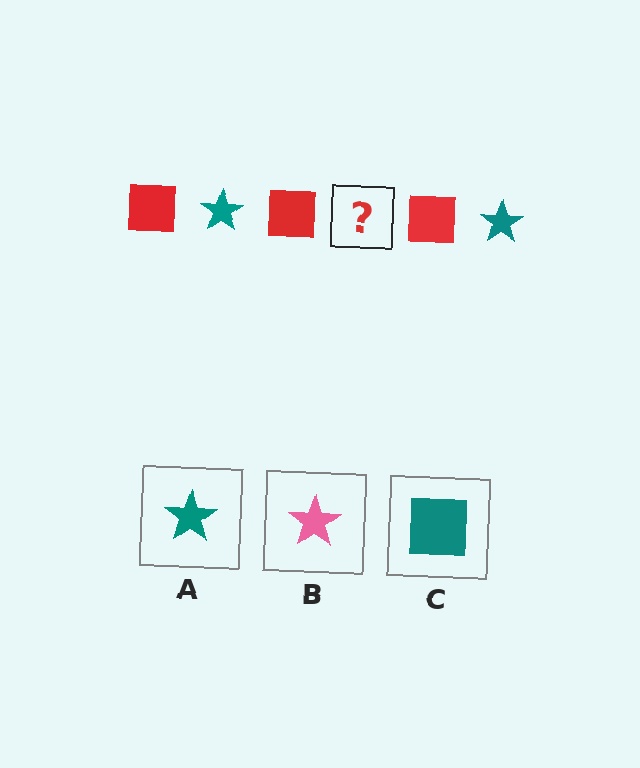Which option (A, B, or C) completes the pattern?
A.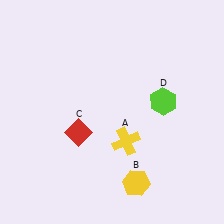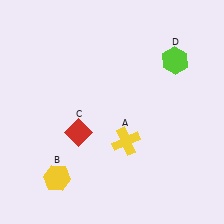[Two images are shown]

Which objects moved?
The objects that moved are: the yellow hexagon (B), the lime hexagon (D).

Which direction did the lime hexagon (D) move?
The lime hexagon (D) moved up.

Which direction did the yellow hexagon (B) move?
The yellow hexagon (B) moved left.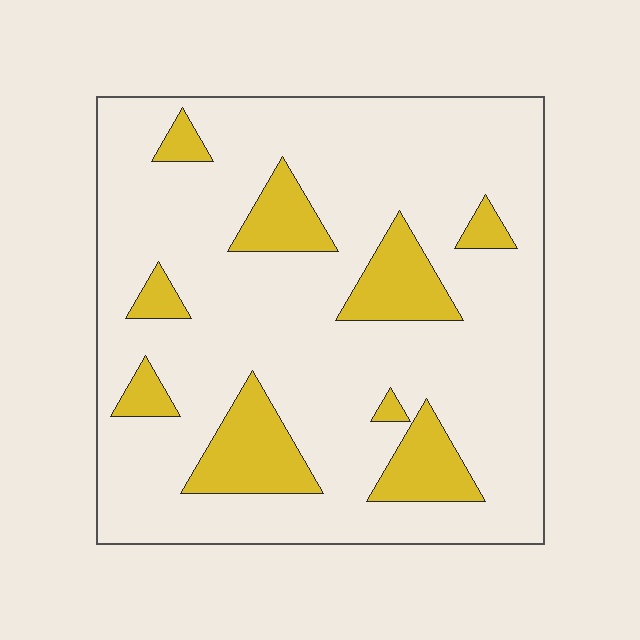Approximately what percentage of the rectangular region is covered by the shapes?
Approximately 20%.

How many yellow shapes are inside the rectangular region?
9.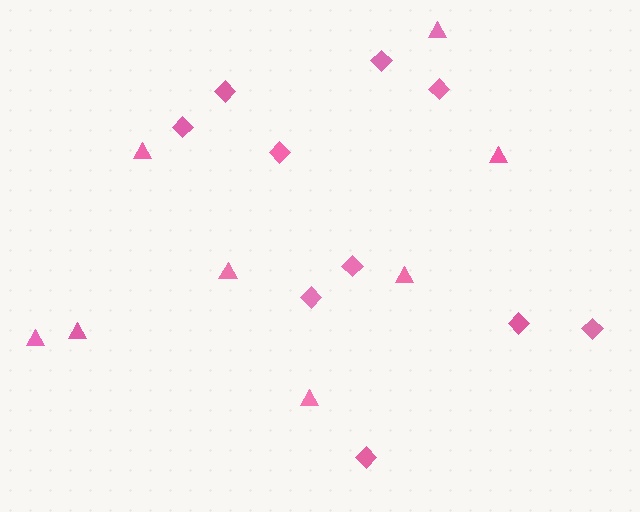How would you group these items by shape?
There are 2 groups: one group of triangles (8) and one group of diamonds (10).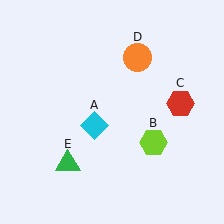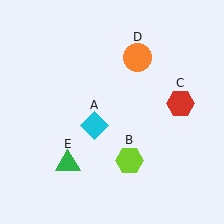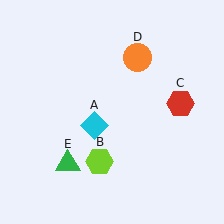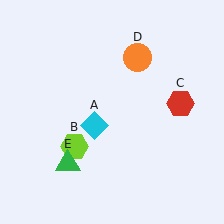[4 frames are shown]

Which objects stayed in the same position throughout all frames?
Cyan diamond (object A) and red hexagon (object C) and orange circle (object D) and green triangle (object E) remained stationary.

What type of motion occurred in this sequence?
The lime hexagon (object B) rotated clockwise around the center of the scene.